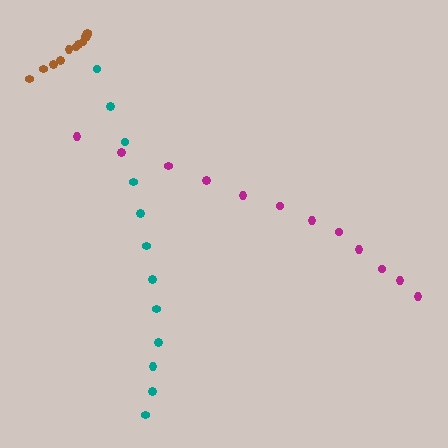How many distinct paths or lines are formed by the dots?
There are 3 distinct paths.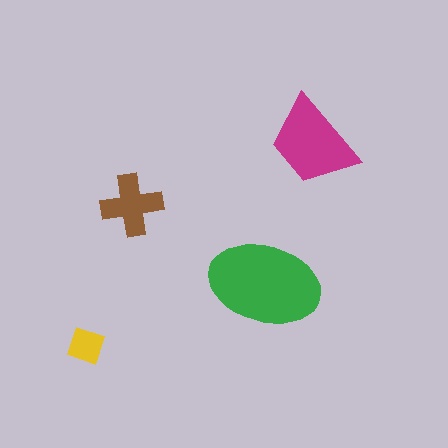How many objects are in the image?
There are 4 objects in the image.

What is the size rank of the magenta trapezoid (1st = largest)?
2nd.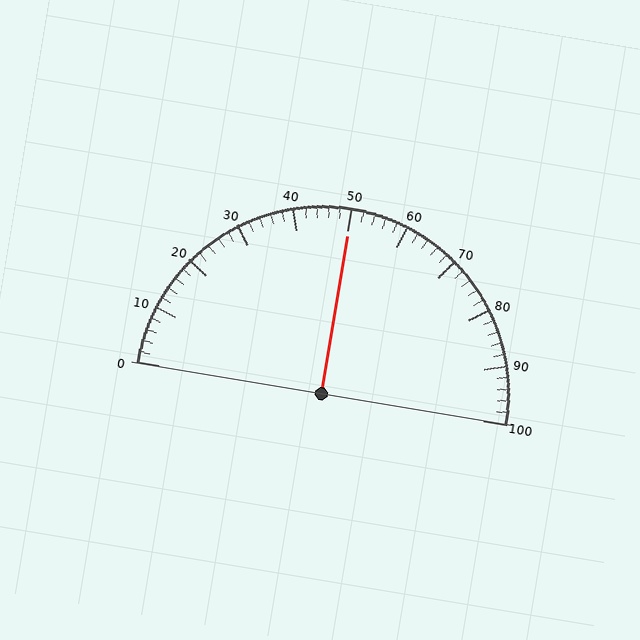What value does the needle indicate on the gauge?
The needle indicates approximately 50.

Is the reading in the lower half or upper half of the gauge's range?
The reading is in the upper half of the range (0 to 100).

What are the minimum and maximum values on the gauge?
The gauge ranges from 0 to 100.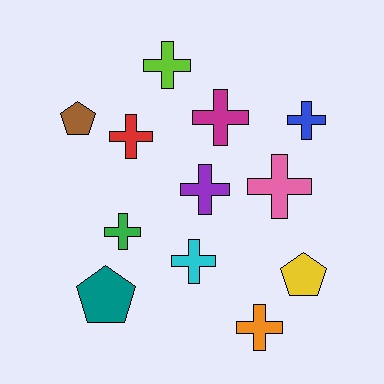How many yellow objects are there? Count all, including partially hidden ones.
There is 1 yellow object.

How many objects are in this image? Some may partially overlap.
There are 12 objects.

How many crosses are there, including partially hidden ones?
There are 9 crosses.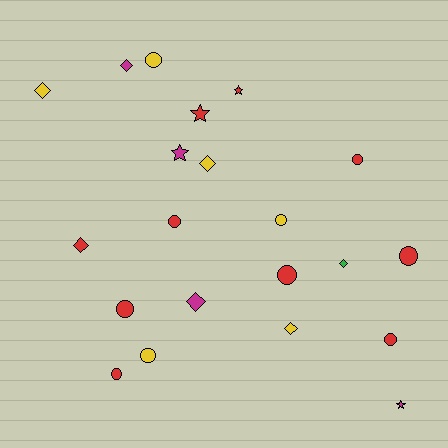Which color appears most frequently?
Red, with 10 objects.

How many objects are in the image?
There are 21 objects.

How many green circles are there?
There are no green circles.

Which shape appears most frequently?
Circle, with 10 objects.